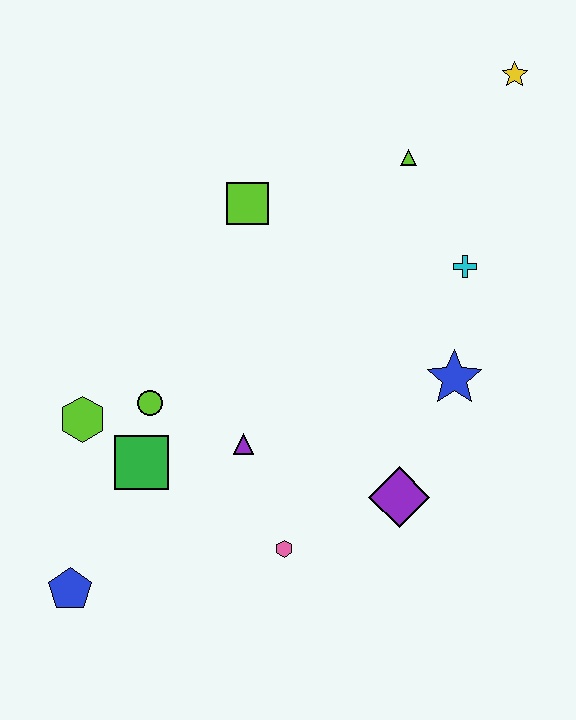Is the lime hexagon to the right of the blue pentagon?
Yes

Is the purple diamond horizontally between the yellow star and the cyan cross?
No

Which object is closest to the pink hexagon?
The purple triangle is closest to the pink hexagon.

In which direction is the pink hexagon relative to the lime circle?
The pink hexagon is below the lime circle.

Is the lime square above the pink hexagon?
Yes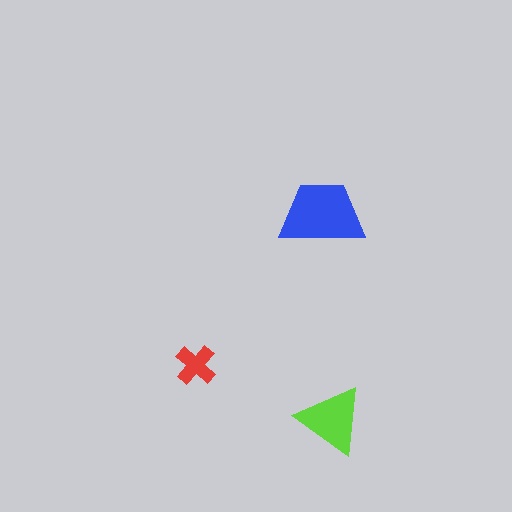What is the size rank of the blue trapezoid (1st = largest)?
1st.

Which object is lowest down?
The lime triangle is bottommost.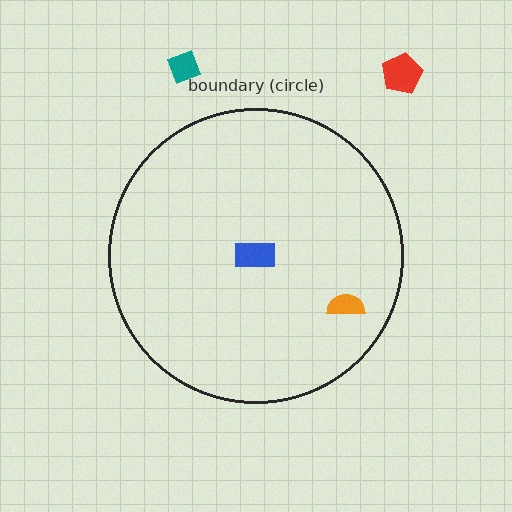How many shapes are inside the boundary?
2 inside, 2 outside.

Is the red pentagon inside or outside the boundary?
Outside.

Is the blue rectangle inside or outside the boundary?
Inside.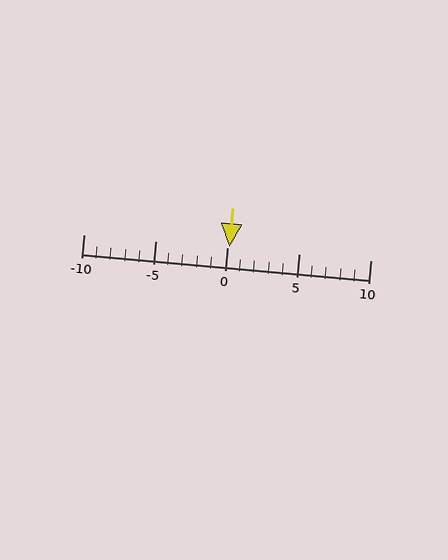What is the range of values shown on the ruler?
The ruler shows values from -10 to 10.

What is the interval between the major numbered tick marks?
The major tick marks are spaced 5 units apart.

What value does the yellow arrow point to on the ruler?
The yellow arrow points to approximately 0.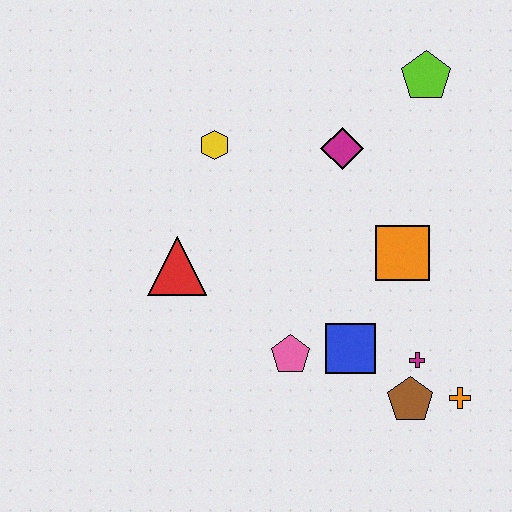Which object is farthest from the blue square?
The lime pentagon is farthest from the blue square.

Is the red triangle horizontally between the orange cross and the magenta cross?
No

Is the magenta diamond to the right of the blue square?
No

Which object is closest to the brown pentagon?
The magenta cross is closest to the brown pentagon.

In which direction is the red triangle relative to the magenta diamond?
The red triangle is to the left of the magenta diamond.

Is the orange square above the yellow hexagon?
No